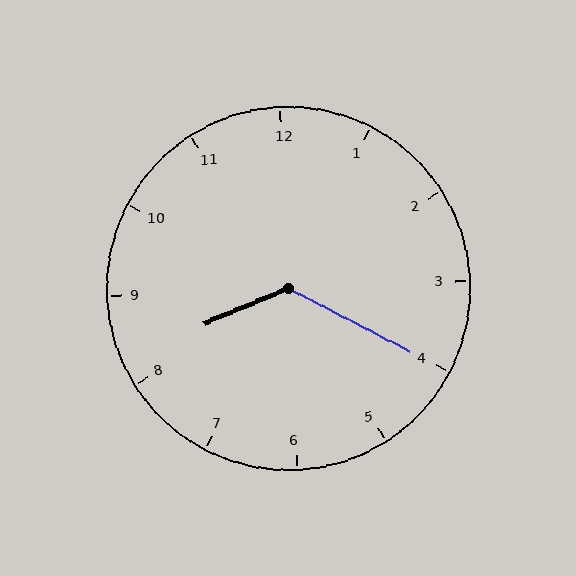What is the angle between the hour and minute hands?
Approximately 130 degrees.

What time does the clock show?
8:20.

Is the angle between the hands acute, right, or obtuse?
It is obtuse.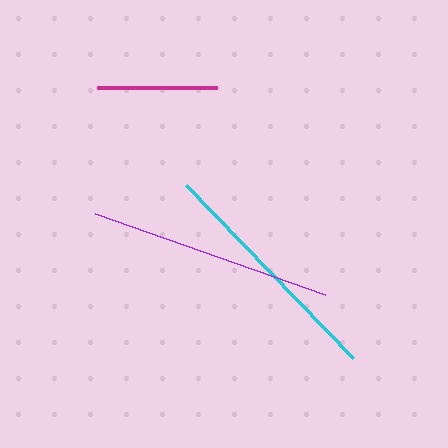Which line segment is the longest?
The purple line is the longest at approximately 244 pixels.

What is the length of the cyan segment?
The cyan segment is approximately 240 pixels long.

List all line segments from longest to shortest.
From longest to shortest: purple, cyan, magenta.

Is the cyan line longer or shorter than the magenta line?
The cyan line is longer than the magenta line.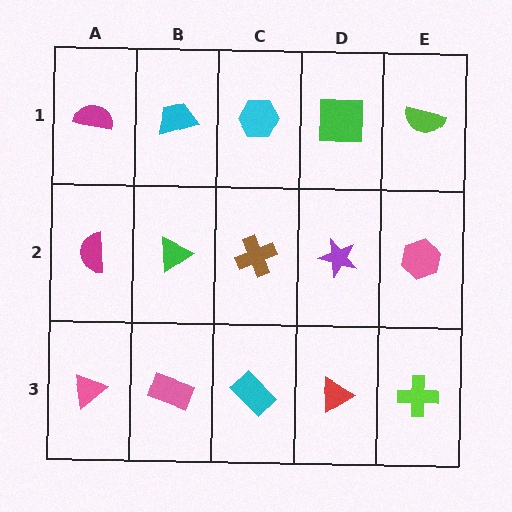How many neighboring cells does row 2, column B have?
4.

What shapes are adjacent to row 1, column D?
A purple star (row 2, column D), a cyan hexagon (row 1, column C), a lime semicircle (row 1, column E).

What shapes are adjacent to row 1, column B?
A green triangle (row 2, column B), a magenta semicircle (row 1, column A), a cyan hexagon (row 1, column C).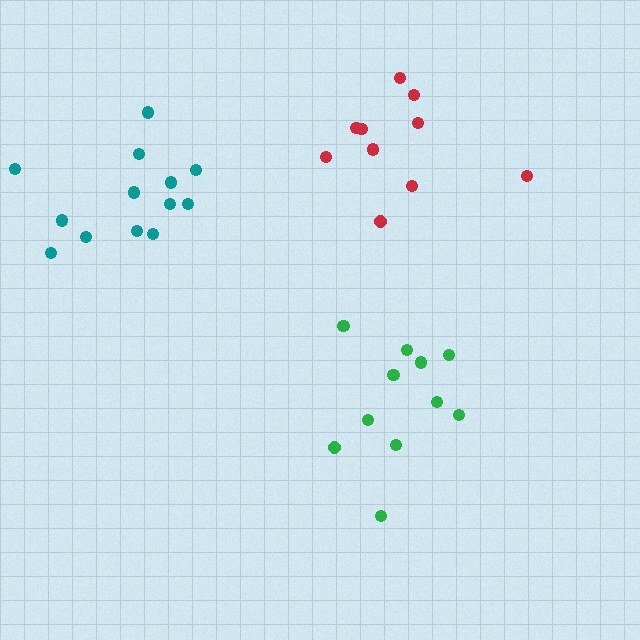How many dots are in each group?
Group 1: 10 dots, Group 2: 13 dots, Group 3: 11 dots (34 total).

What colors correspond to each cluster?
The clusters are colored: red, teal, green.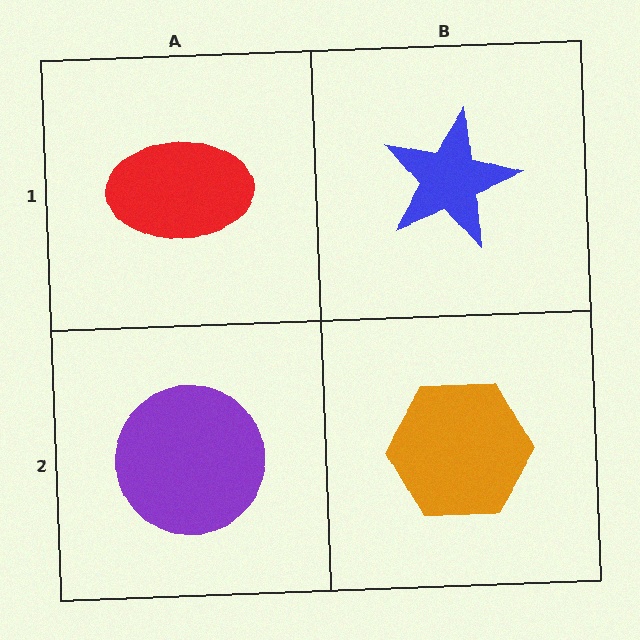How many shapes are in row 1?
2 shapes.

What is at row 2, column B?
An orange hexagon.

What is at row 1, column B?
A blue star.